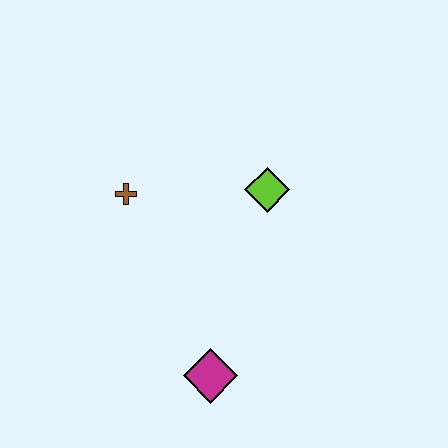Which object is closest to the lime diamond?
The brown cross is closest to the lime diamond.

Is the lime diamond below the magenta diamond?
No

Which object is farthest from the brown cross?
The magenta diamond is farthest from the brown cross.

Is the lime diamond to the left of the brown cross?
No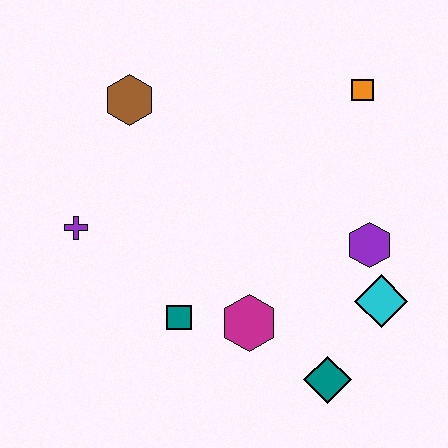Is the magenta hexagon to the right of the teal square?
Yes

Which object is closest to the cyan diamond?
The purple hexagon is closest to the cyan diamond.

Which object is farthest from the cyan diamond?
The brown hexagon is farthest from the cyan diamond.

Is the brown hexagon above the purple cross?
Yes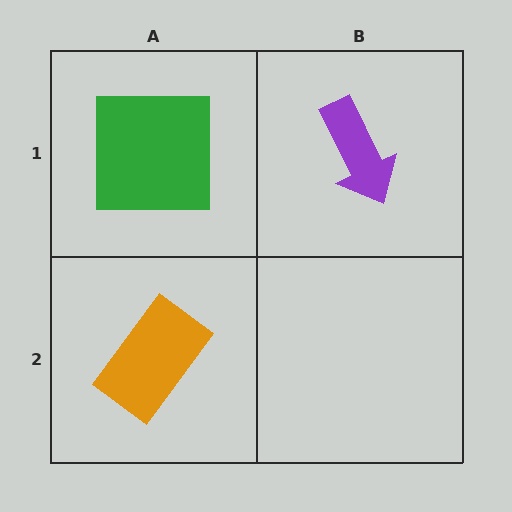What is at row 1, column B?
A purple arrow.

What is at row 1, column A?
A green square.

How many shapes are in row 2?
1 shape.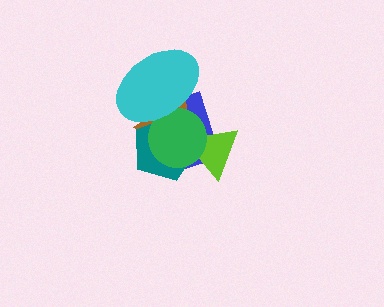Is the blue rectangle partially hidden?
Yes, it is partially covered by another shape.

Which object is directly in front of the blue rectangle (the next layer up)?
The lime triangle is directly in front of the blue rectangle.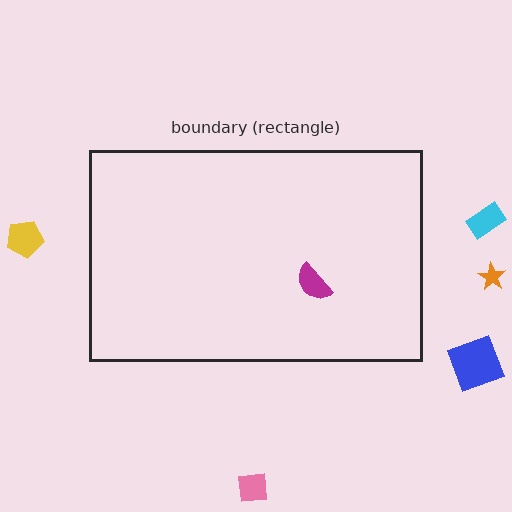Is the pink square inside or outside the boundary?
Outside.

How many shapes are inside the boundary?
1 inside, 5 outside.